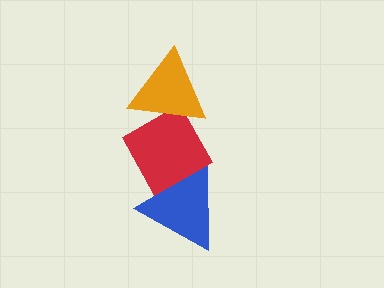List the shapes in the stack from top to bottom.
From top to bottom: the orange triangle, the red diamond, the blue triangle.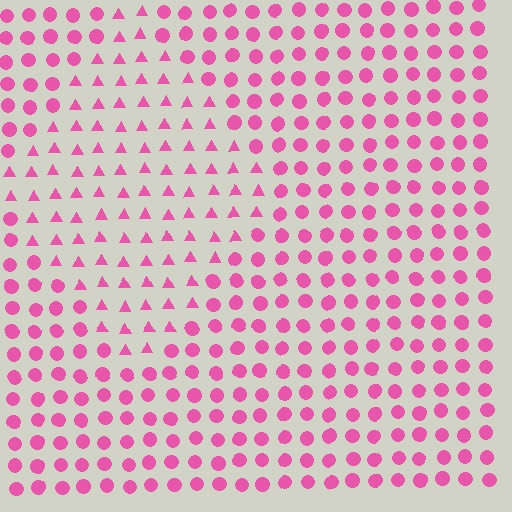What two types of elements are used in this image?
The image uses triangles inside the diamond region and circles outside it.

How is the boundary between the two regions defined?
The boundary is defined by a change in element shape: triangles inside vs. circles outside. All elements share the same color and spacing.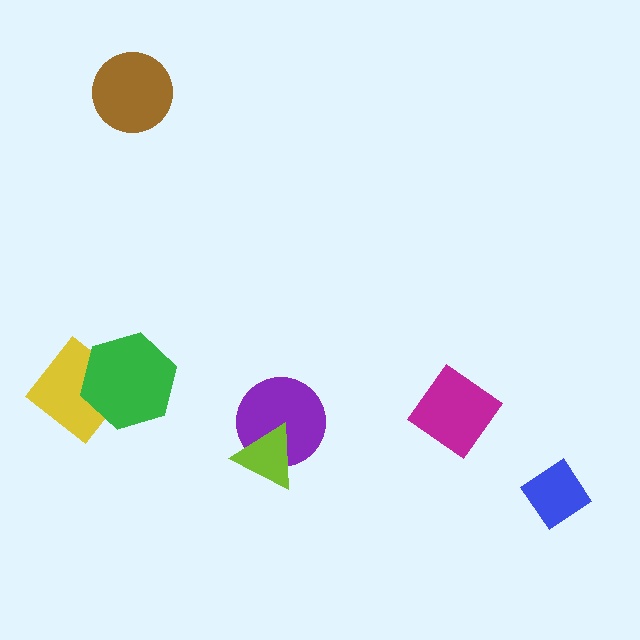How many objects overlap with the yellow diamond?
1 object overlaps with the yellow diamond.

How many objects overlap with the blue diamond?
0 objects overlap with the blue diamond.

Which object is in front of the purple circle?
The lime triangle is in front of the purple circle.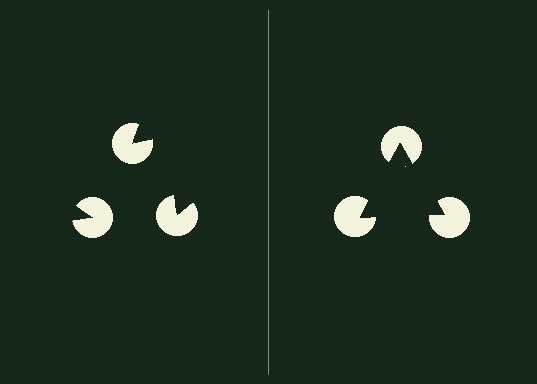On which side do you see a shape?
An illusory triangle appears on the right side. On the left side the wedge cuts are rotated, so no coherent shape forms.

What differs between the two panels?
The pac-man discs are positioned identically on both sides; only the wedge orientations differ. On the right they align to a triangle; on the left they are misaligned.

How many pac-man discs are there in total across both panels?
6 — 3 on each side.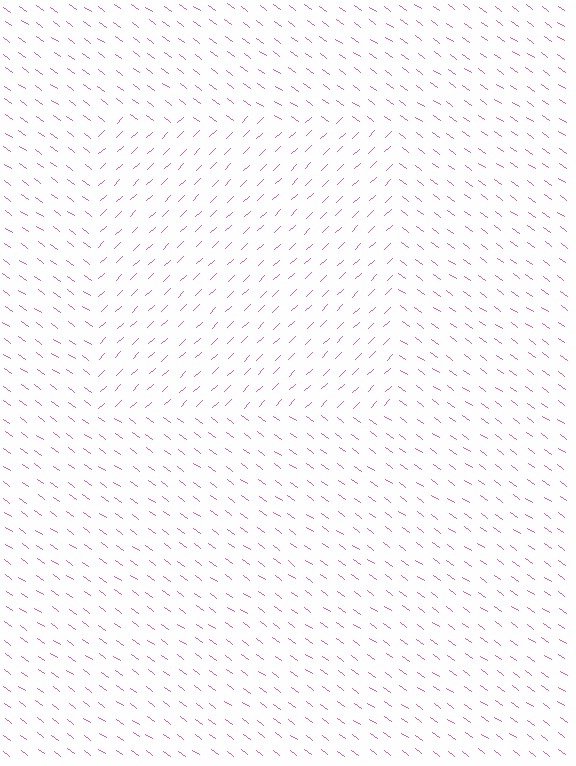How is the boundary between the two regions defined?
The boundary is defined purely by a change in line orientation (approximately 80 degrees difference). All lines are the same color and thickness.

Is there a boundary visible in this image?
Yes, there is a texture boundary formed by a change in line orientation.